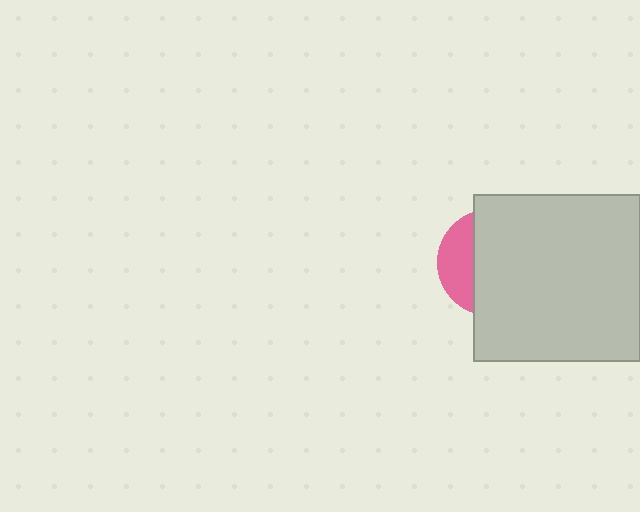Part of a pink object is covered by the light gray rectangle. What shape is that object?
It is a circle.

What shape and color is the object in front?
The object in front is a light gray rectangle.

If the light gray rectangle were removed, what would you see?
You would see the complete pink circle.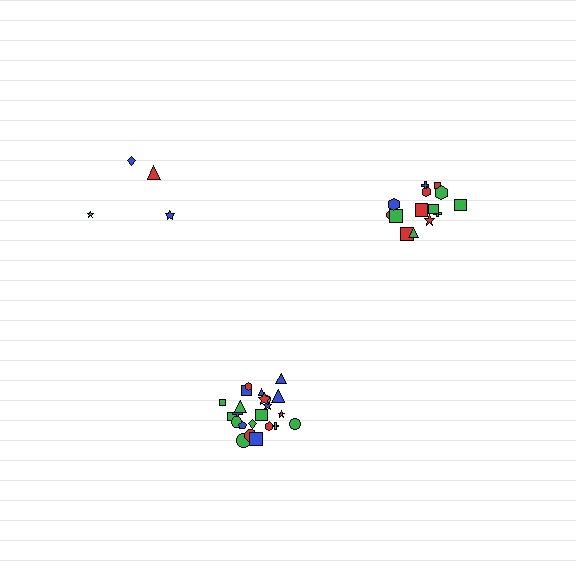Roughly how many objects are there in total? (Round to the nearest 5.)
Roughly 45 objects in total.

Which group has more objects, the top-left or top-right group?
The top-right group.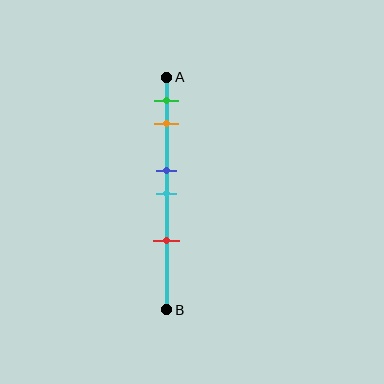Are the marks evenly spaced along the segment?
No, the marks are not evenly spaced.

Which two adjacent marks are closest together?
The blue and cyan marks are the closest adjacent pair.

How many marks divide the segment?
There are 5 marks dividing the segment.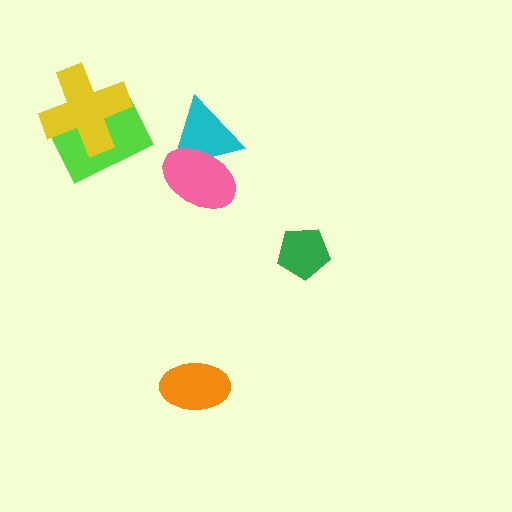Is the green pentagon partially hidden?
No, no other shape covers it.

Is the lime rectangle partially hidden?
Yes, it is partially covered by another shape.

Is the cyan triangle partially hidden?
Yes, it is partially covered by another shape.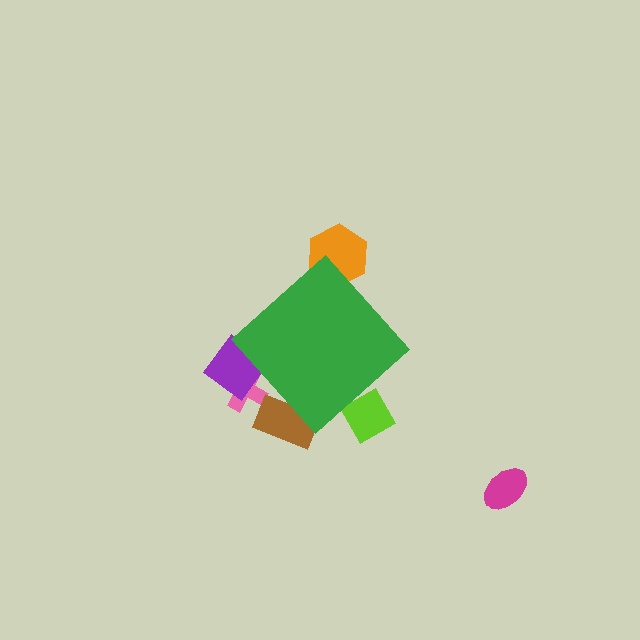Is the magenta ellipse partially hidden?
No, the magenta ellipse is fully visible.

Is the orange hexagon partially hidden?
Yes, the orange hexagon is partially hidden behind the green diamond.